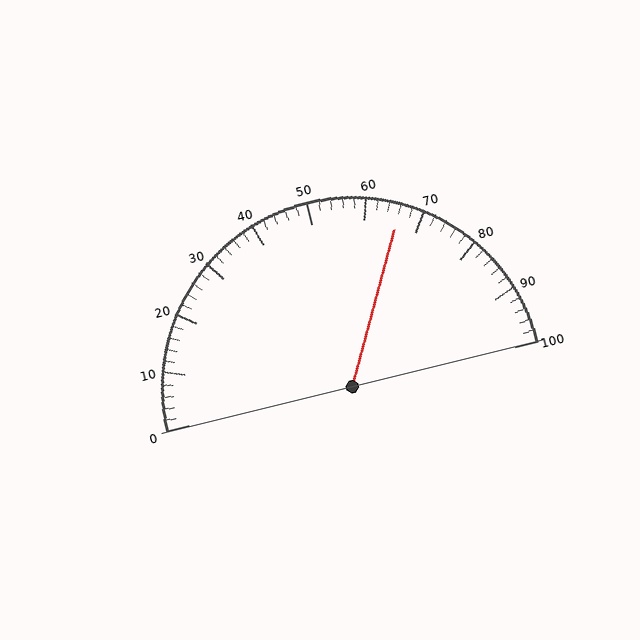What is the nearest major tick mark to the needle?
The nearest major tick mark is 70.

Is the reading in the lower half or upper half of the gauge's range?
The reading is in the upper half of the range (0 to 100).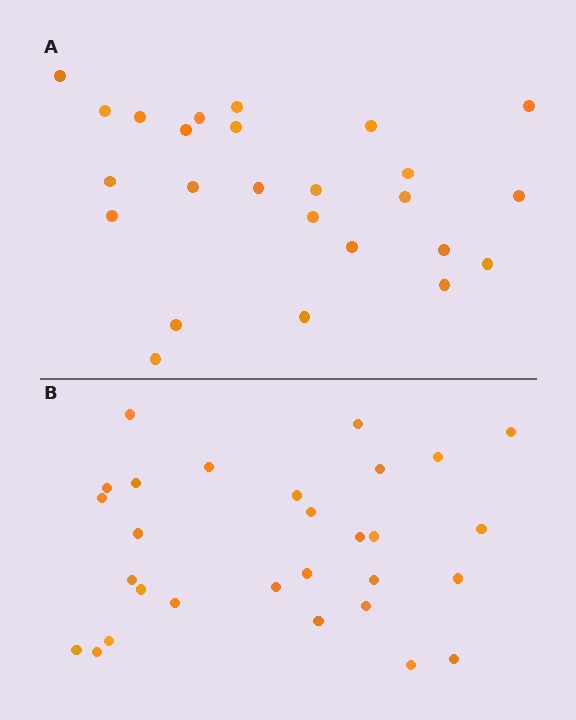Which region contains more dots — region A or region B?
Region B (the bottom region) has more dots.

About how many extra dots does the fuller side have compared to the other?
Region B has about 4 more dots than region A.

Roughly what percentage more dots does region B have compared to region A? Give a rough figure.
About 15% more.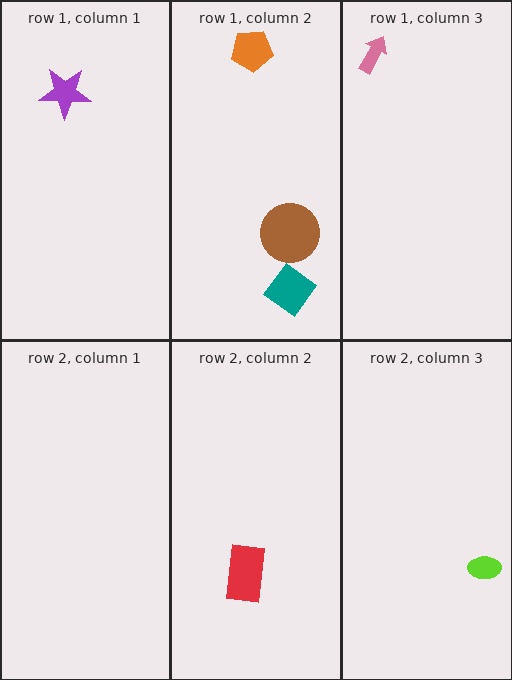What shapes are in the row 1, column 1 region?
The purple star.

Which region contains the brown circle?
The row 1, column 2 region.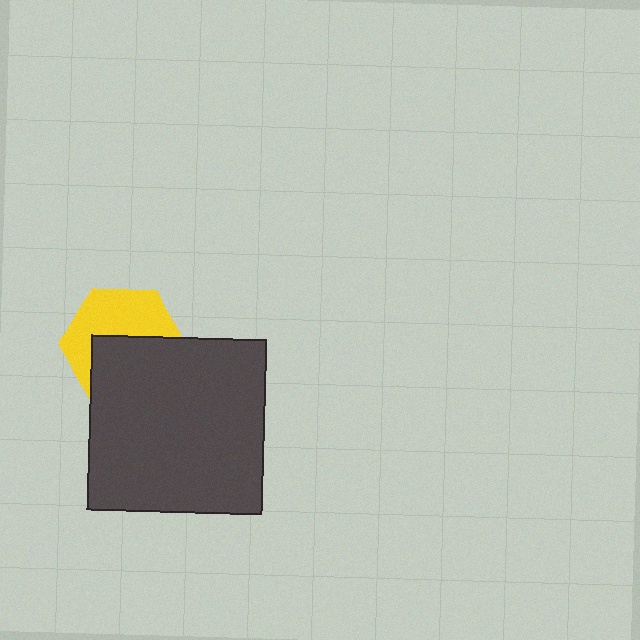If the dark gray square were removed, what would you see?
You would see the complete yellow hexagon.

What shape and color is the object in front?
The object in front is a dark gray square.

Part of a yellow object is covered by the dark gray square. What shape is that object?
It is a hexagon.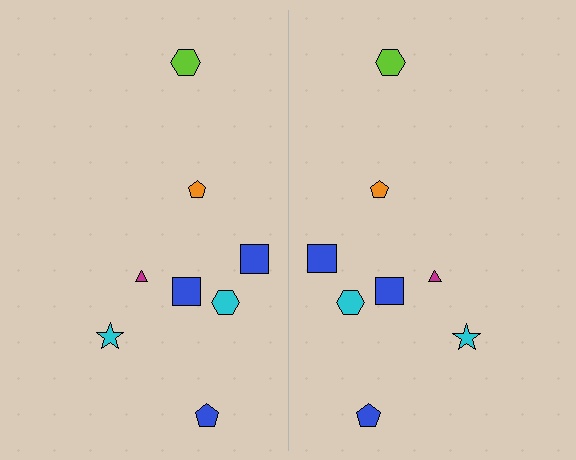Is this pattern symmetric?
Yes, this pattern has bilateral (reflection) symmetry.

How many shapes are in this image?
There are 16 shapes in this image.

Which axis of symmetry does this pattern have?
The pattern has a vertical axis of symmetry running through the center of the image.